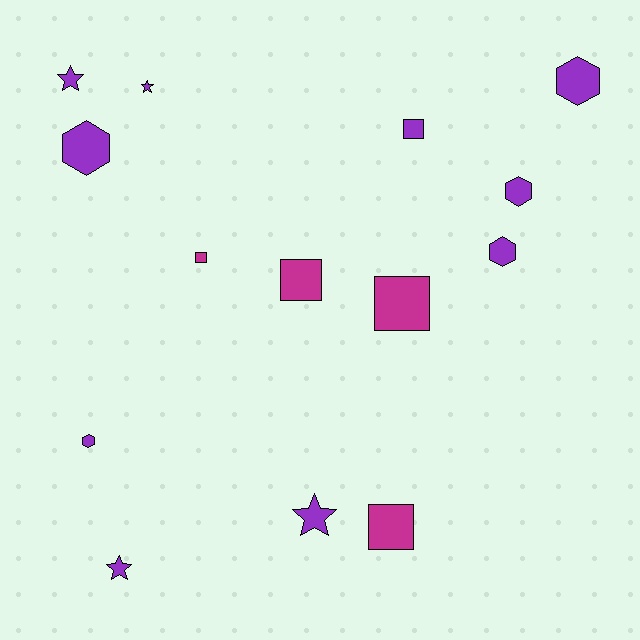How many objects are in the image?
There are 14 objects.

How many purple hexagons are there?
There are 5 purple hexagons.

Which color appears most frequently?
Purple, with 10 objects.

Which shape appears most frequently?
Hexagon, with 5 objects.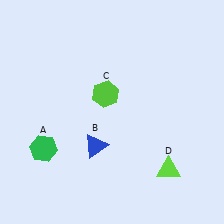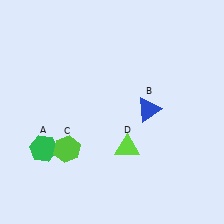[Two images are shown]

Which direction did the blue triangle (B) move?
The blue triangle (B) moved right.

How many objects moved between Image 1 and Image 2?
3 objects moved between the two images.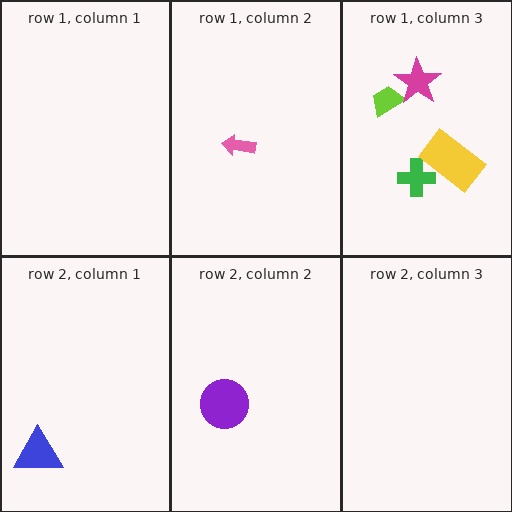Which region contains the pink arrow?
The row 1, column 2 region.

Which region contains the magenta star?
The row 1, column 3 region.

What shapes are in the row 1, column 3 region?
The lime trapezoid, the magenta star, the green cross, the yellow rectangle.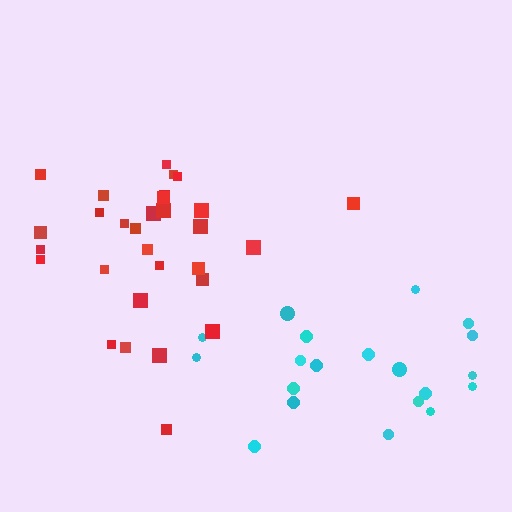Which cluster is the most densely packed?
Red.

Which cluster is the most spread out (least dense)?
Cyan.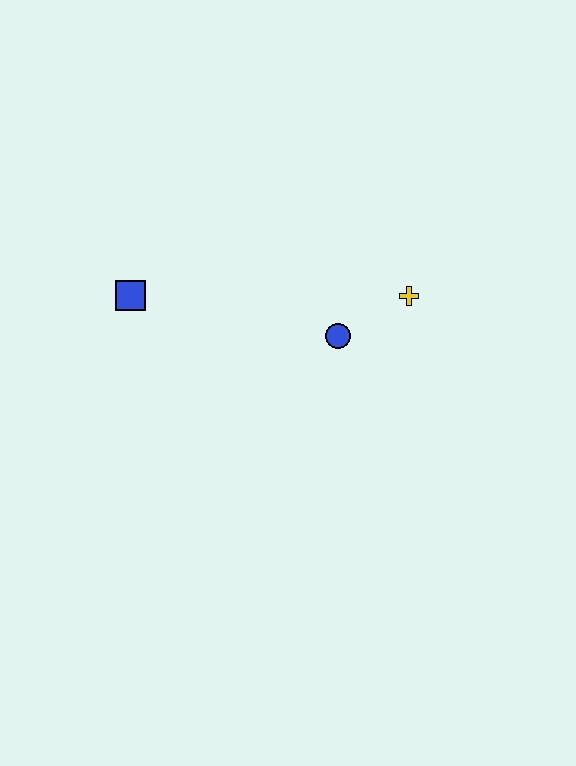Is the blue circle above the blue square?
No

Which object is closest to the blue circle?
The yellow cross is closest to the blue circle.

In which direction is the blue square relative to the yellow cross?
The blue square is to the left of the yellow cross.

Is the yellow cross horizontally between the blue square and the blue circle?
No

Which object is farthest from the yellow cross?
The blue square is farthest from the yellow cross.